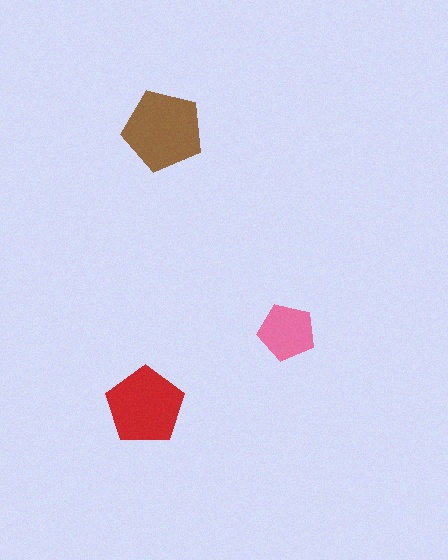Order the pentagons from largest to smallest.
the brown one, the red one, the pink one.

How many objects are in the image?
There are 3 objects in the image.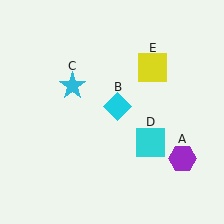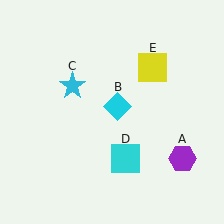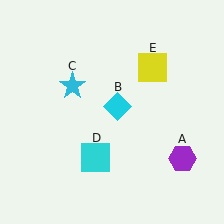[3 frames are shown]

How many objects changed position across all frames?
1 object changed position: cyan square (object D).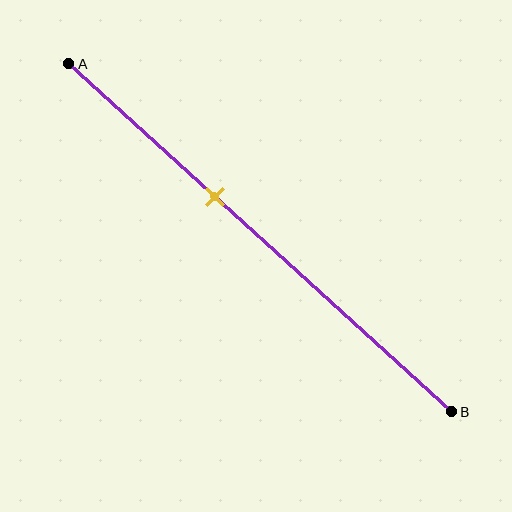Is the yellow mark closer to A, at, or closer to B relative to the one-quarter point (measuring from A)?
The yellow mark is closer to point B than the one-quarter point of segment AB.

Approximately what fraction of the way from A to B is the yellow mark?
The yellow mark is approximately 40% of the way from A to B.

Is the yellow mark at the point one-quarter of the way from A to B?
No, the mark is at about 40% from A, not at the 25% one-quarter point.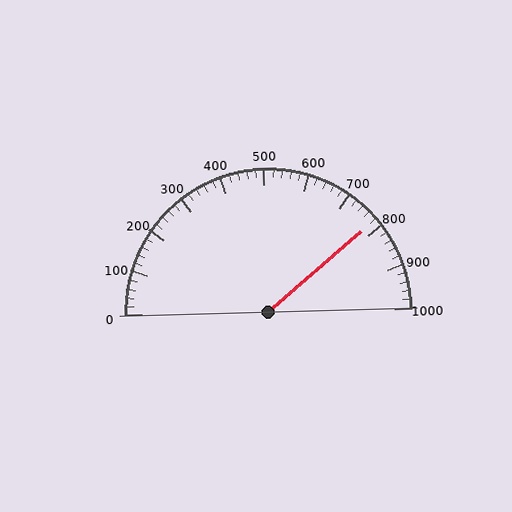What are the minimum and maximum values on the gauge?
The gauge ranges from 0 to 1000.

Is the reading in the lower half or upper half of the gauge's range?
The reading is in the upper half of the range (0 to 1000).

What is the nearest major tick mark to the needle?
The nearest major tick mark is 800.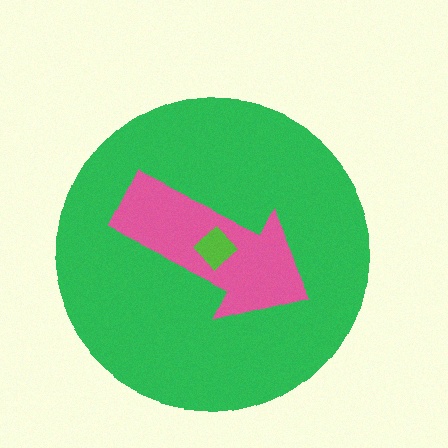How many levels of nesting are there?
3.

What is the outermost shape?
The green circle.